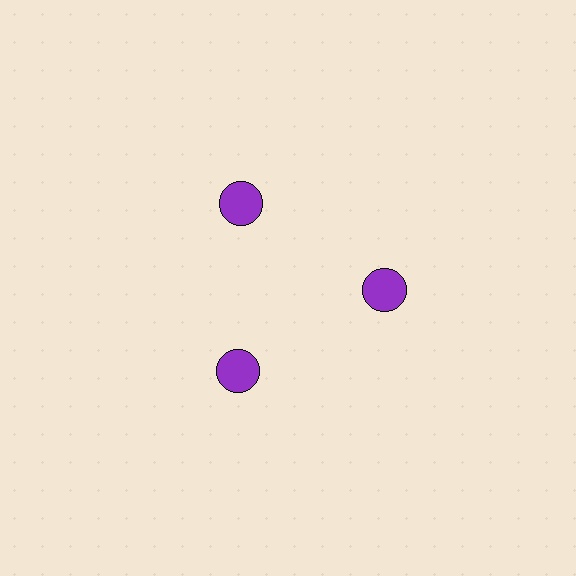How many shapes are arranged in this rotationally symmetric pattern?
There are 3 shapes, arranged in 3 groups of 1.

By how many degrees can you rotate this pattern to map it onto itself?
The pattern maps onto itself every 120 degrees of rotation.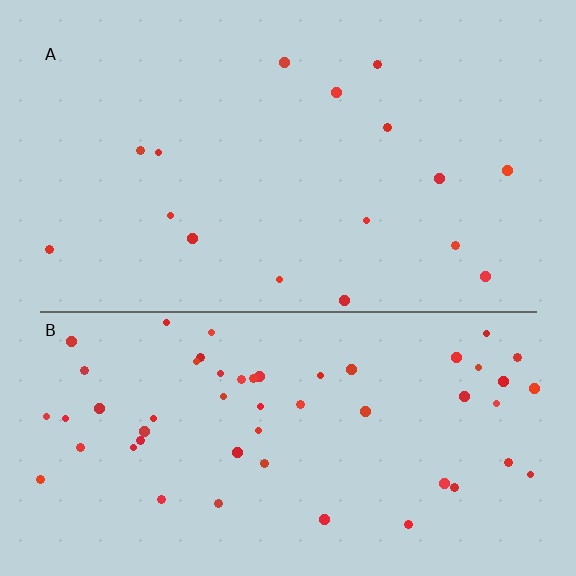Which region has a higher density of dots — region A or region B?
B (the bottom).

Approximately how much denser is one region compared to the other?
Approximately 3.3× — region B over region A.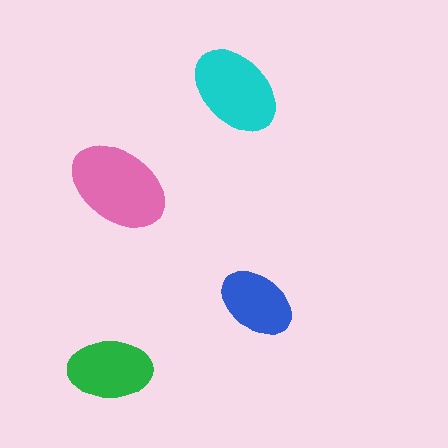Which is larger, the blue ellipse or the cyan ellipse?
The cyan one.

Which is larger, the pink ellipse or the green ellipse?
The pink one.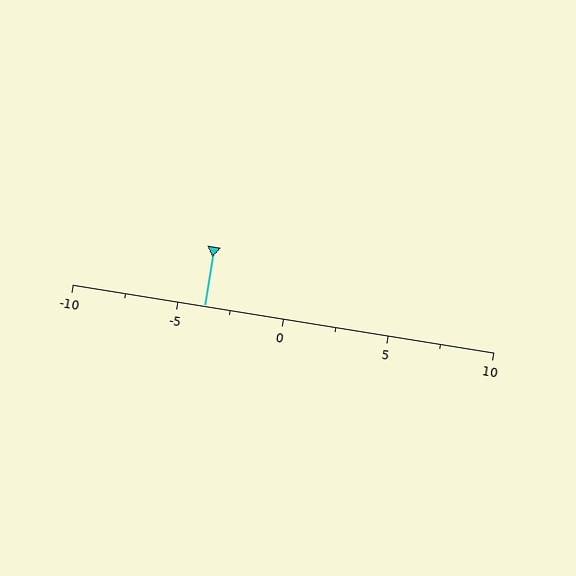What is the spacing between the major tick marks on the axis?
The major ticks are spaced 5 apart.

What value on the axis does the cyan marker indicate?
The marker indicates approximately -3.8.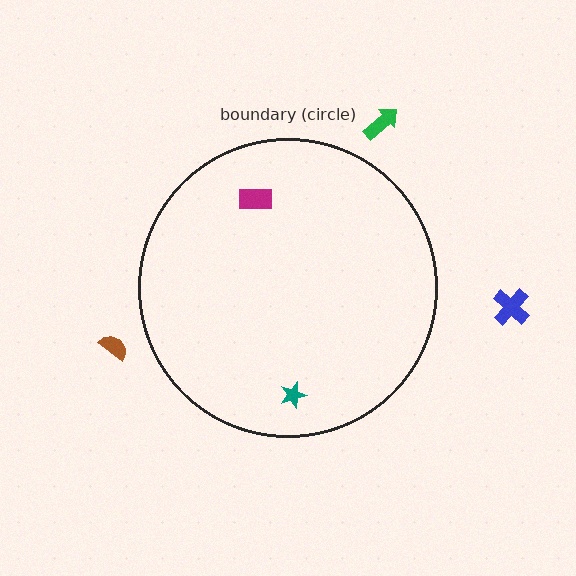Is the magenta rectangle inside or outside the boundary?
Inside.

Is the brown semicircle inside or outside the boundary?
Outside.